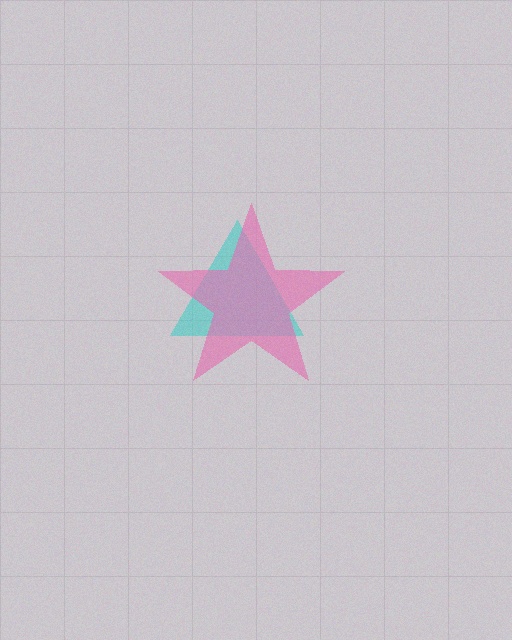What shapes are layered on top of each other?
The layered shapes are: a cyan triangle, a pink star.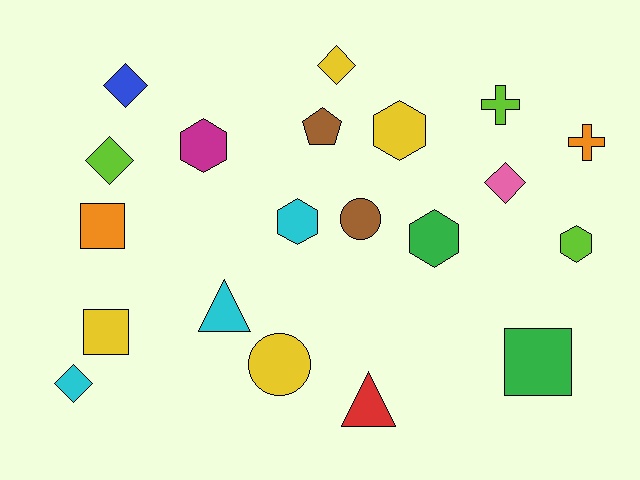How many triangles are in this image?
There are 2 triangles.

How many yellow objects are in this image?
There are 4 yellow objects.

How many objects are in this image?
There are 20 objects.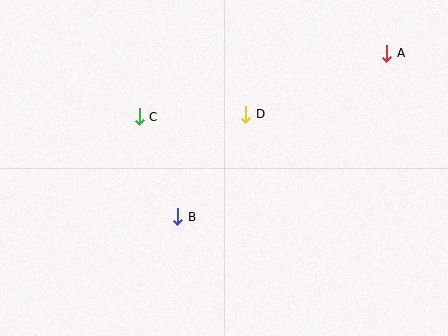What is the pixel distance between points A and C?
The distance between A and C is 256 pixels.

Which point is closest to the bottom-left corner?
Point B is closest to the bottom-left corner.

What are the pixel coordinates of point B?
Point B is at (178, 217).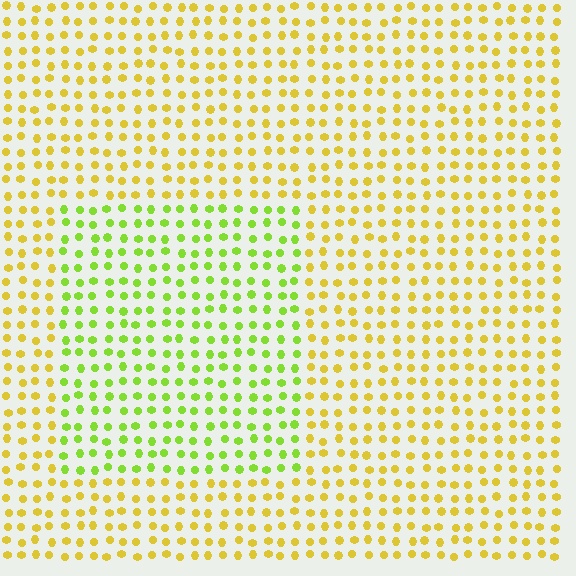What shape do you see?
I see a rectangle.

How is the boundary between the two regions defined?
The boundary is defined purely by a slight shift in hue (about 40 degrees). Spacing, size, and orientation are identical on both sides.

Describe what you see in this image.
The image is filled with small yellow elements in a uniform arrangement. A rectangle-shaped region is visible where the elements are tinted to a slightly different hue, forming a subtle color boundary.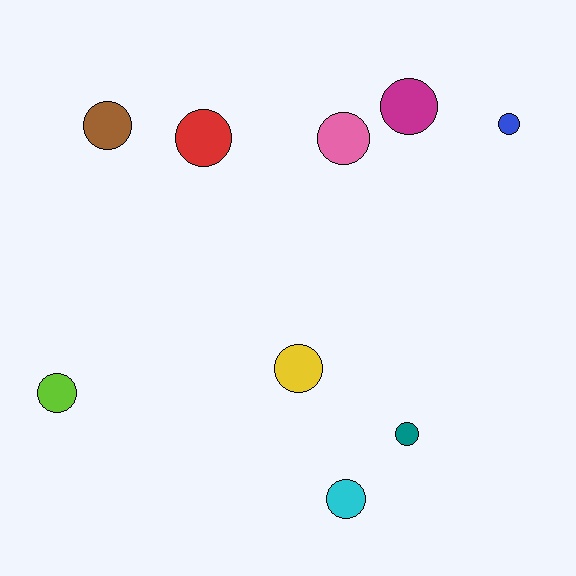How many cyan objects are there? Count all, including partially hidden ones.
There is 1 cyan object.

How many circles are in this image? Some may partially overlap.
There are 9 circles.